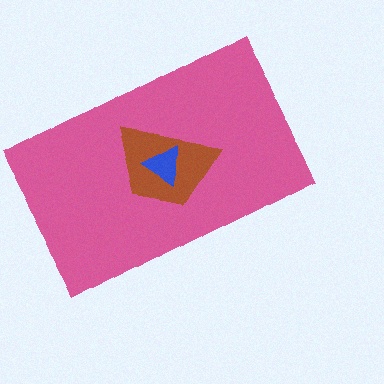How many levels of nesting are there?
3.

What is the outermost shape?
The pink rectangle.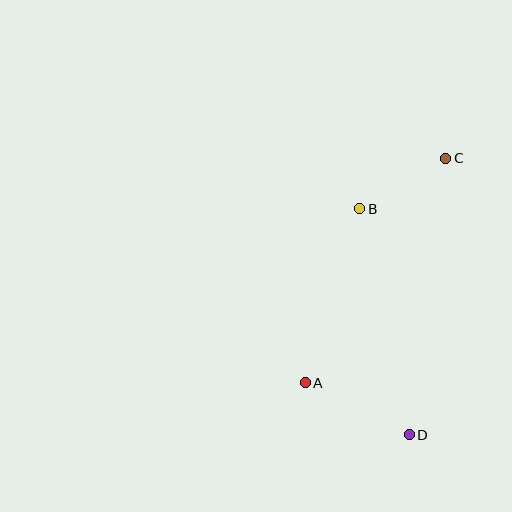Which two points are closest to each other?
Points B and C are closest to each other.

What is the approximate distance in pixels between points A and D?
The distance between A and D is approximately 116 pixels.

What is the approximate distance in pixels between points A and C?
The distance between A and C is approximately 265 pixels.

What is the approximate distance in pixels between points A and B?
The distance between A and B is approximately 182 pixels.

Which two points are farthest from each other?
Points C and D are farthest from each other.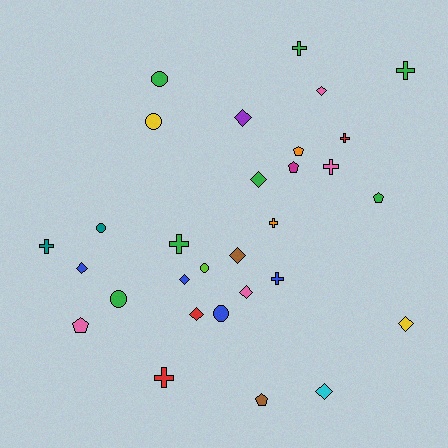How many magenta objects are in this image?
There is 1 magenta object.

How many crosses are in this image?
There are 9 crosses.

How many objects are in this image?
There are 30 objects.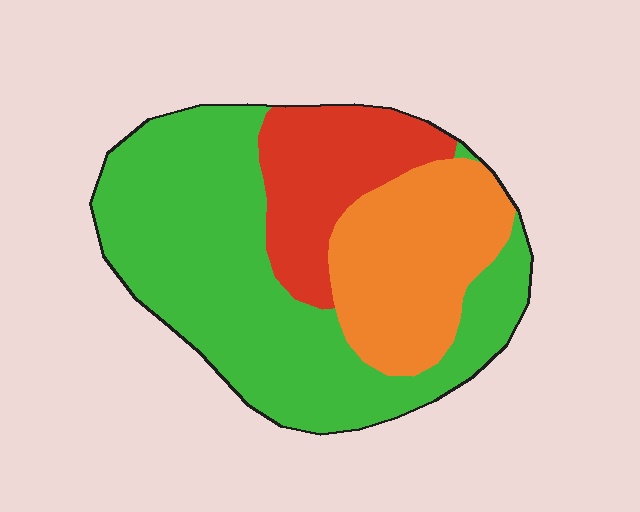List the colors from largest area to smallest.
From largest to smallest: green, orange, red.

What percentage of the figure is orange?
Orange takes up about one quarter (1/4) of the figure.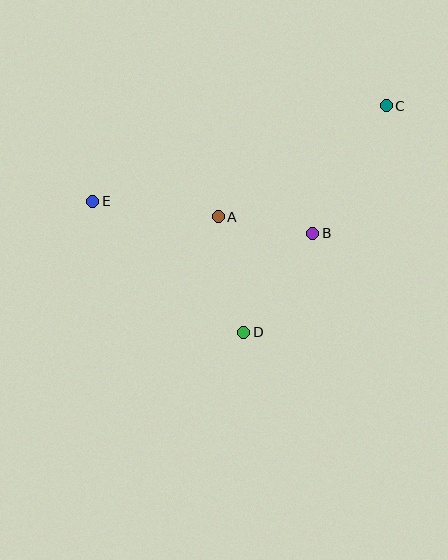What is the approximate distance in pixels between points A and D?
The distance between A and D is approximately 118 pixels.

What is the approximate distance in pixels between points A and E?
The distance between A and E is approximately 126 pixels.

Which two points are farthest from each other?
Points C and E are farthest from each other.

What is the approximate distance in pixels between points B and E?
The distance between B and E is approximately 223 pixels.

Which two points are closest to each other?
Points A and B are closest to each other.